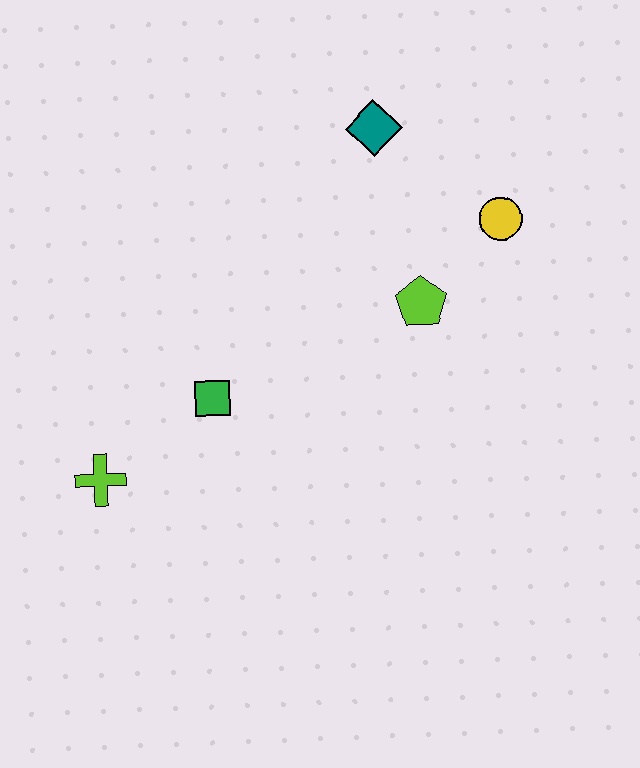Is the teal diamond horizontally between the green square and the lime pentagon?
Yes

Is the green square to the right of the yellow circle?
No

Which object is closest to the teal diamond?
The yellow circle is closest to the teal diamond.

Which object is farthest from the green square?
The yellow circle is farthest from the green square.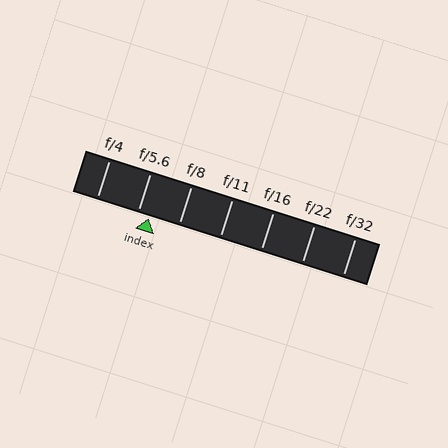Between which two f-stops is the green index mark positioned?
The index mark is between f/5.6 and f/8.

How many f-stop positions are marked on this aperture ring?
There are 7 f-stop positions marked.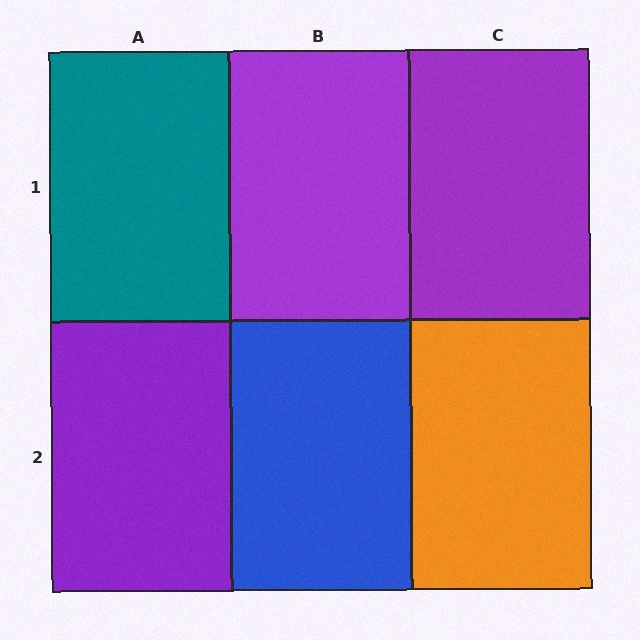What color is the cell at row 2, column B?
Blue.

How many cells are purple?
3 cells are purple.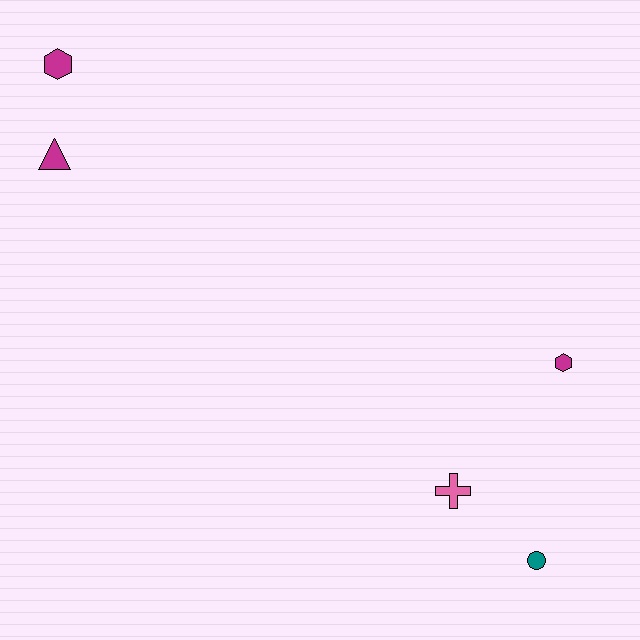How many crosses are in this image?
There is 1 cross.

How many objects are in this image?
There are 5 objects.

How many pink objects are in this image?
There is 1 pink object.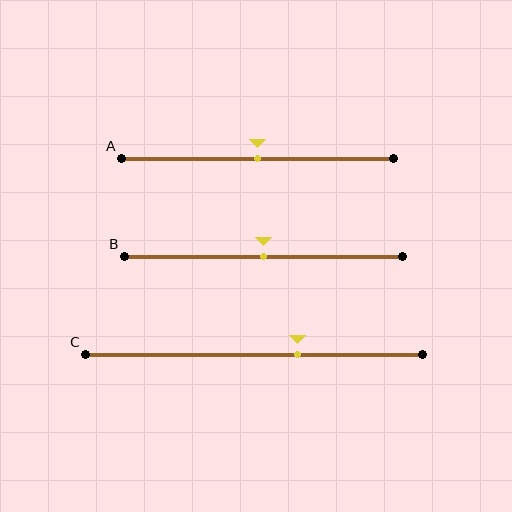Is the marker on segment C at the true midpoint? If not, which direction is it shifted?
No, the marker on segment C is shifted to the right by about 13% of the segment length.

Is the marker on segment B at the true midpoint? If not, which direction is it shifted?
Yes, the marker on segment B is at the true midpoint.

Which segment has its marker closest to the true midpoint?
Segment A has its marker closest to the true midpoint.